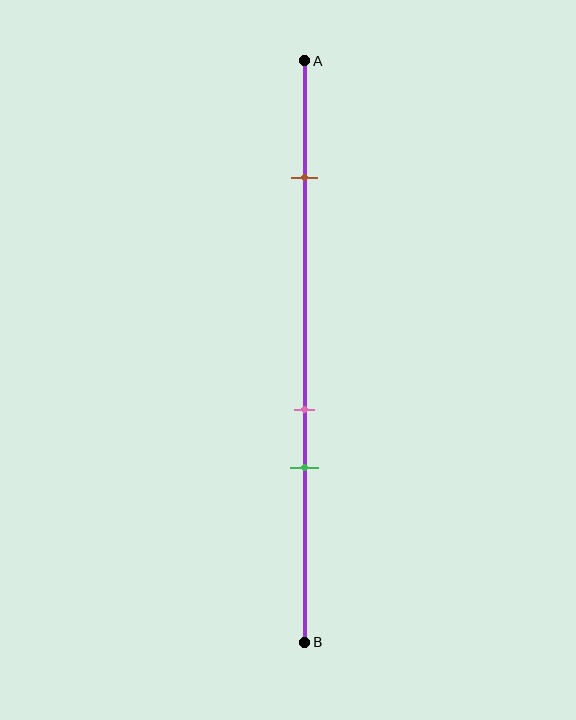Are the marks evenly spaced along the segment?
No, the marks are not evenly spaced.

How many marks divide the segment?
There are 3 marks dividing the segment.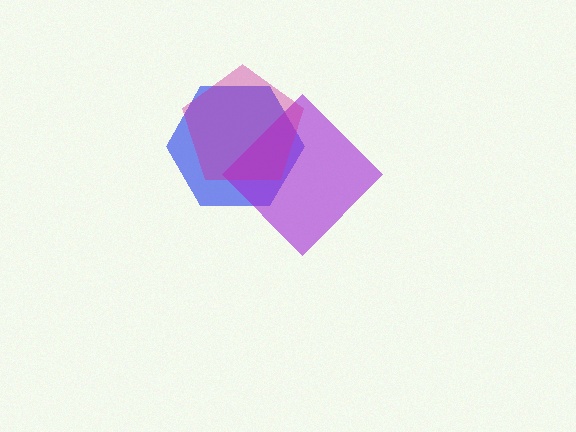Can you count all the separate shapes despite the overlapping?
Yes, there are 3 separate shapes.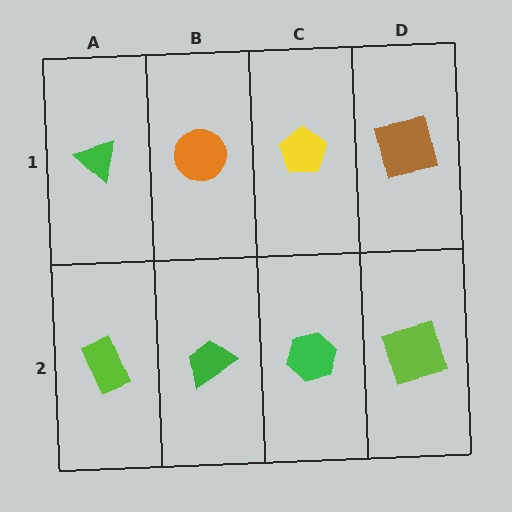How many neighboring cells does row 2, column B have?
3.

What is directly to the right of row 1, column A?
An orange circle.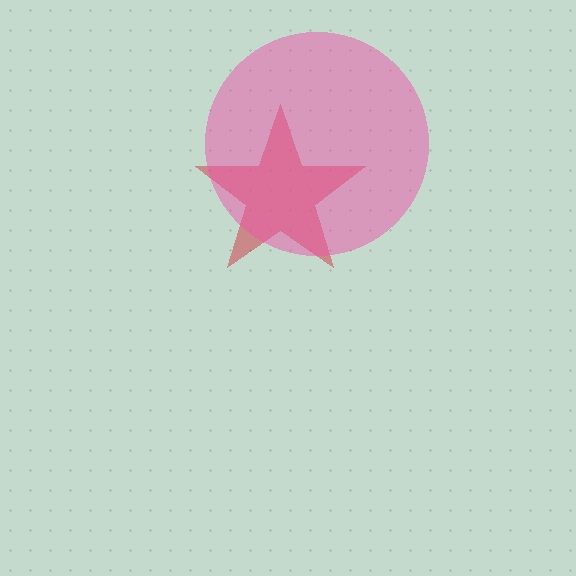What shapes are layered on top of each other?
The layered shapes are: a red star, a pink circle.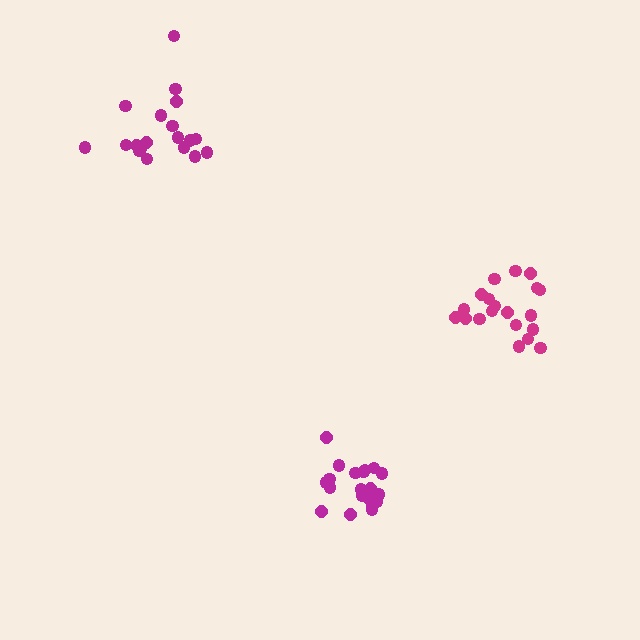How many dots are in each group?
Group 1: 20 dots, Group 2: 21 dots, Group 3: 19 dots (60 total).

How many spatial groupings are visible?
There are 3 spatial groupings.